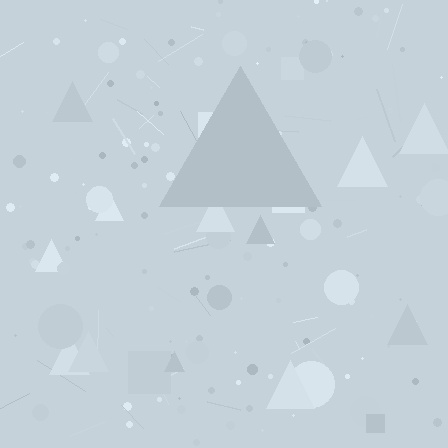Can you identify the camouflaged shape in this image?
The camouflaged shape is a triangle.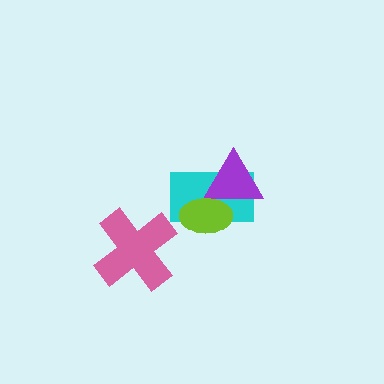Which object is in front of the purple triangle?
The lime ellipse is in front of the purple triangle.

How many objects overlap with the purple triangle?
2 objects overlap with the purple triangle.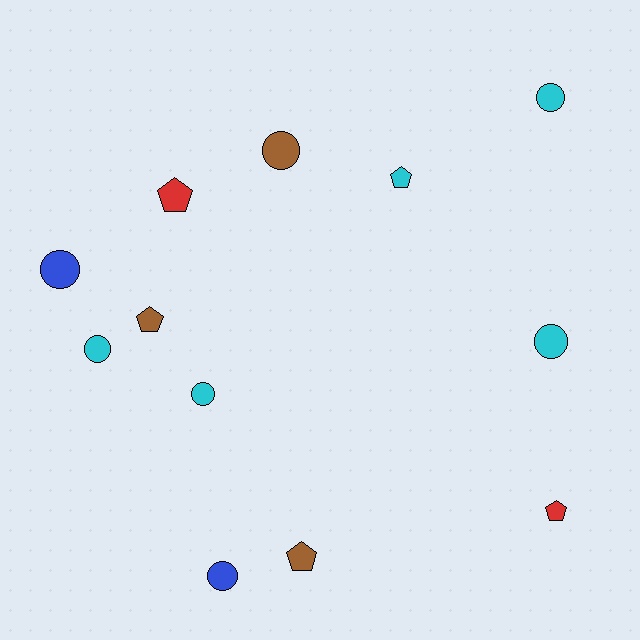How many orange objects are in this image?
There are no orange objects.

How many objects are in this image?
There are 12 objects.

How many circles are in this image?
There are 7 circles.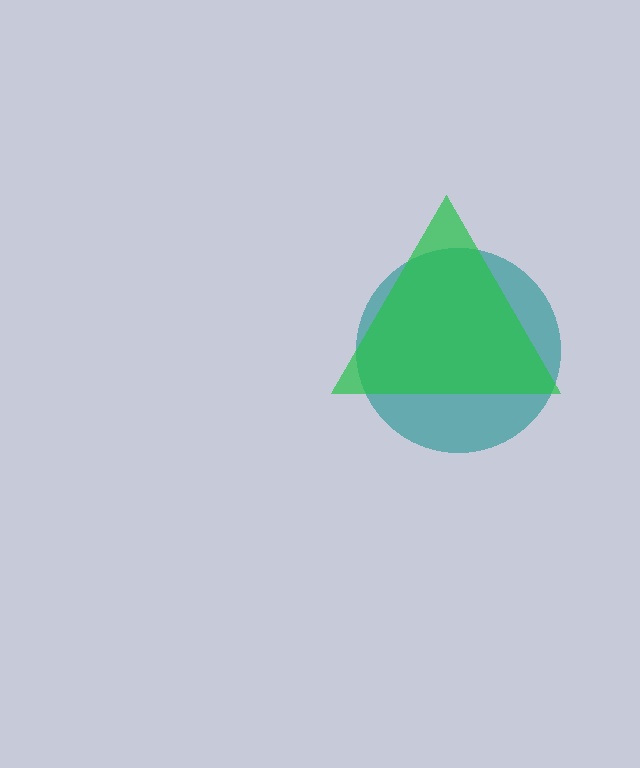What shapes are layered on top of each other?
The layered shapes are: a teal circle, a green triangle.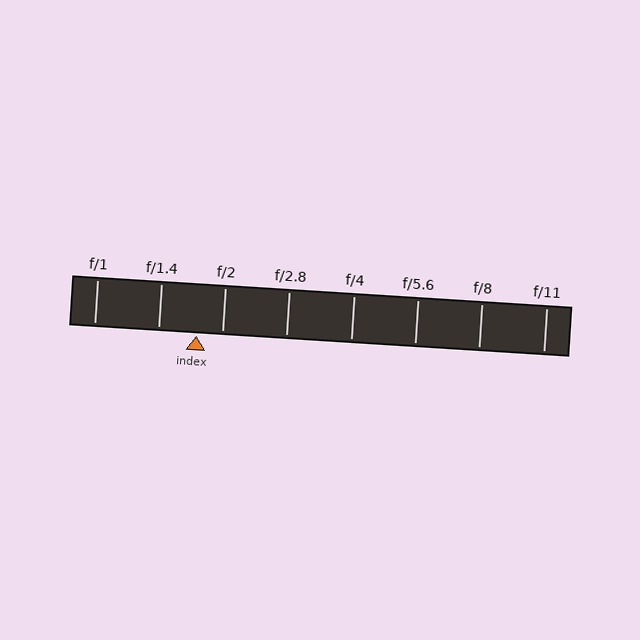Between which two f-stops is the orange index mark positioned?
The index mark is between f/1.4 and f/2.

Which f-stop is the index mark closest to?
The index mark is closest to f/2.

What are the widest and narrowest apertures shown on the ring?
The widest aperture shown is f/1 and the narrowest is f/11.